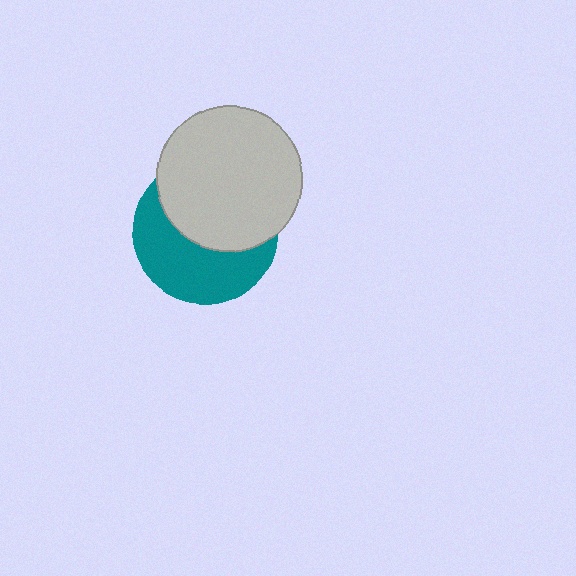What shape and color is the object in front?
The object in front is a light gray circle.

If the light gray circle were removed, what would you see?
You would see the complete teal circle.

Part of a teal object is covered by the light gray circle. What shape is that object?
It is a circle.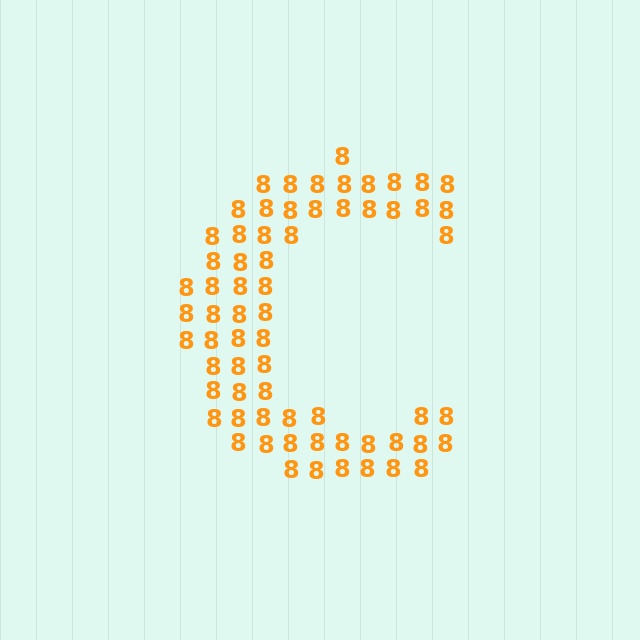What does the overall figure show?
The overall figure shows the letter C.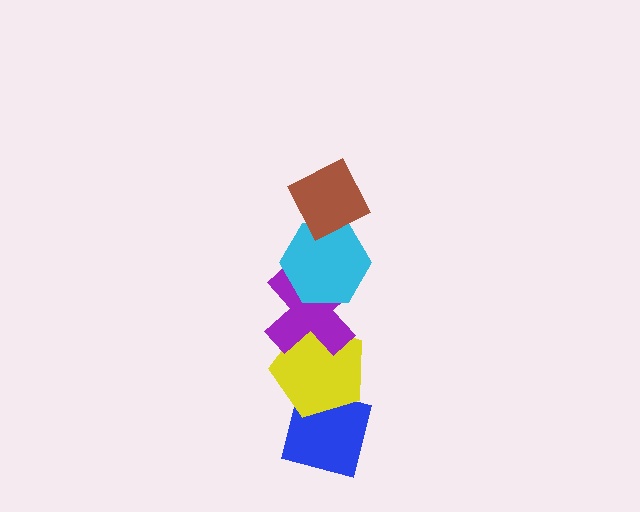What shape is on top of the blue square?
The yellow pentagon is on top of the blue square.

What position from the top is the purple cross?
The purple cross is 3rd from the top.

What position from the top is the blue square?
The blue square is 5th from the top.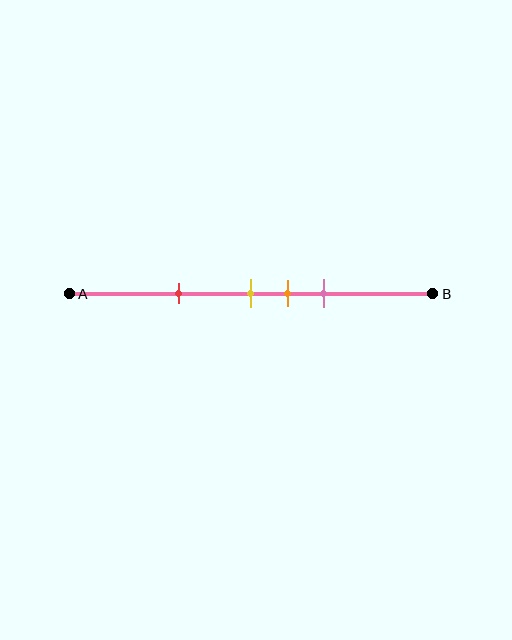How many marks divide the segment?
There are 4 marks dividing the segment.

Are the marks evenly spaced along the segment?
No, the marks are not evenly spaced.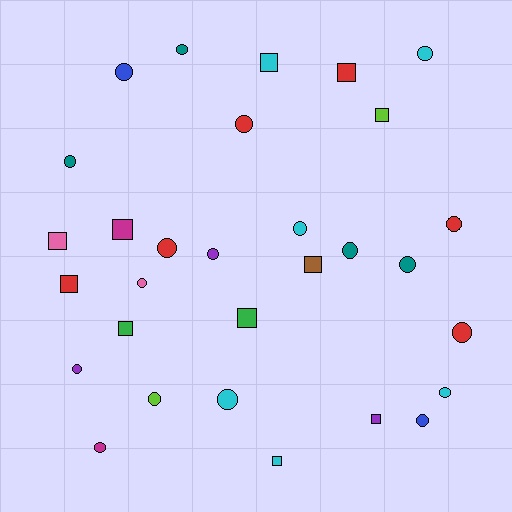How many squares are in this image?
There are 11 squares.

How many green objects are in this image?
There are 2 green objects.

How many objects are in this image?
There are 30 objects.